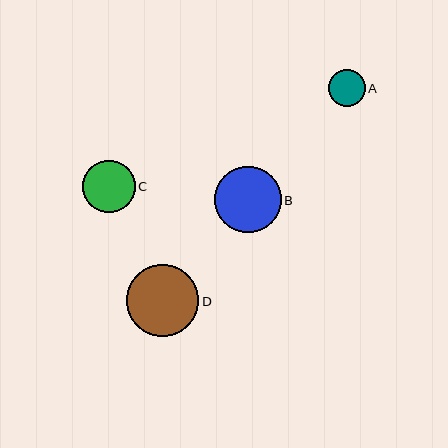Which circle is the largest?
Circle D is the largest with a size of approximately 72 pixels.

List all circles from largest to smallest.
From largest to smallest: D, B, C, A.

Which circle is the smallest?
Circle A is the smallest with a size of approximately 36 pixels.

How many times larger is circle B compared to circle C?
Circle B is approximately 1.3 times the size of circle C.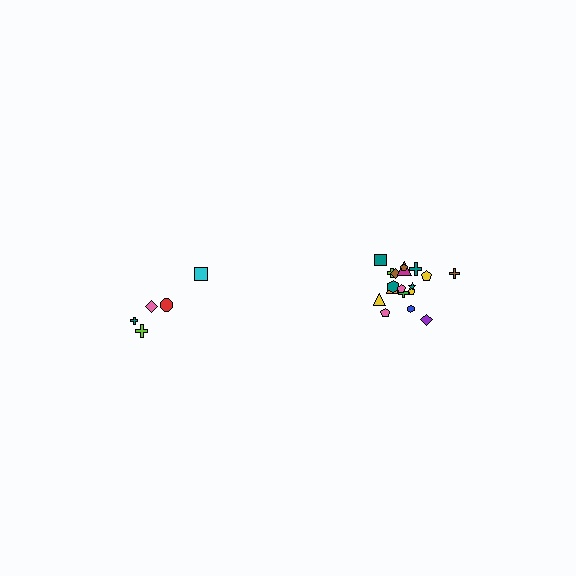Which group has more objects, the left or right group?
The right group.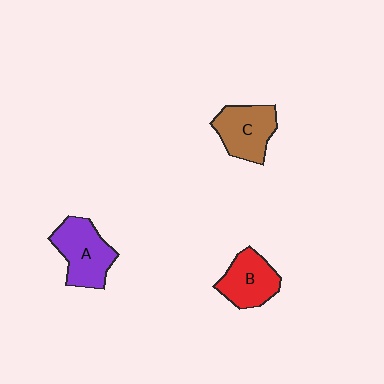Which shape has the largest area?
Shape A (purple).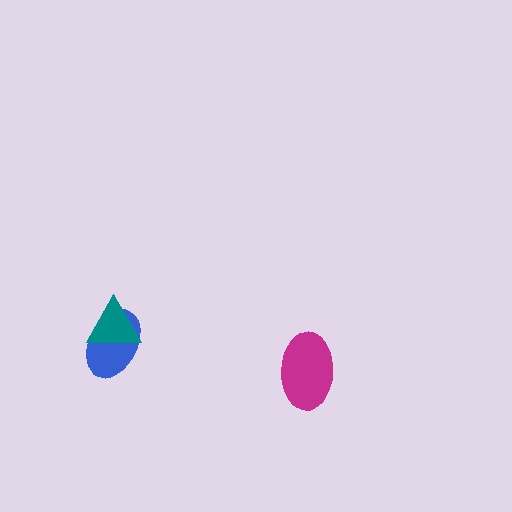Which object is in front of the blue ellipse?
The teal triangle is in front of the blue ellipse.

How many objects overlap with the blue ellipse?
1 object overlaps with the blue ellipse.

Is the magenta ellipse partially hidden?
No, no other shape covers it.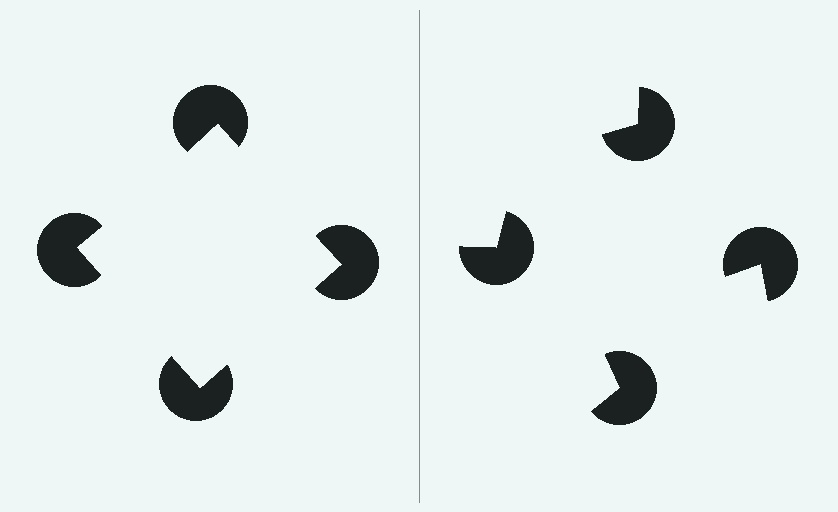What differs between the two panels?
The pac-man discs are positioned identically on both sides; only the wedge orientations differ. On the left they align to a square; on the right they are misaligned.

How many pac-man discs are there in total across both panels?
8 — 4 on each side.